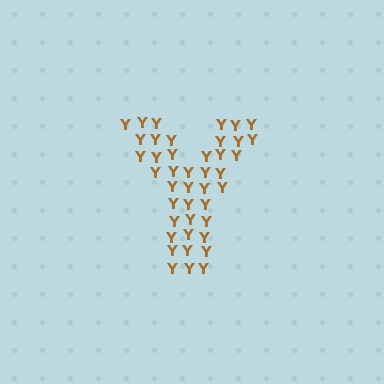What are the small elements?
The small elements are letter Y's.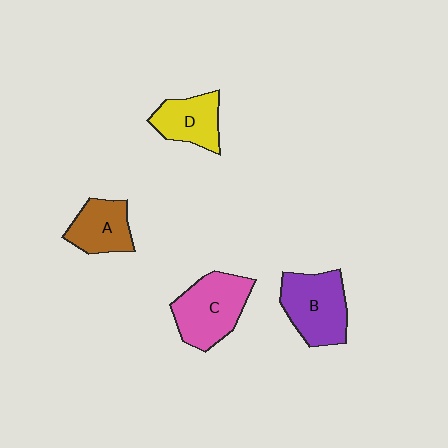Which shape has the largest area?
Shape C (pink).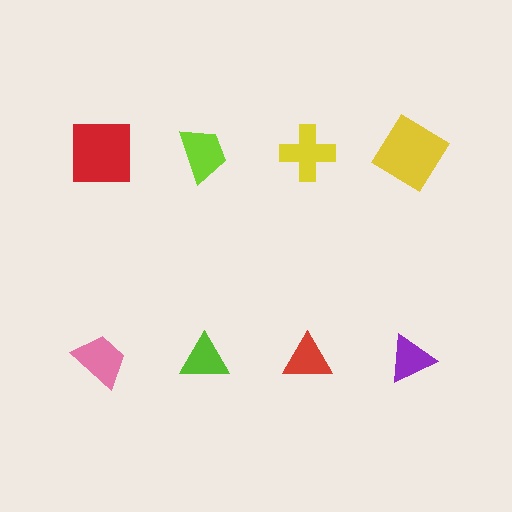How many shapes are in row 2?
4 shapes.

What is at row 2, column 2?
A lime triangle.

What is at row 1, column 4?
A yellow diamond.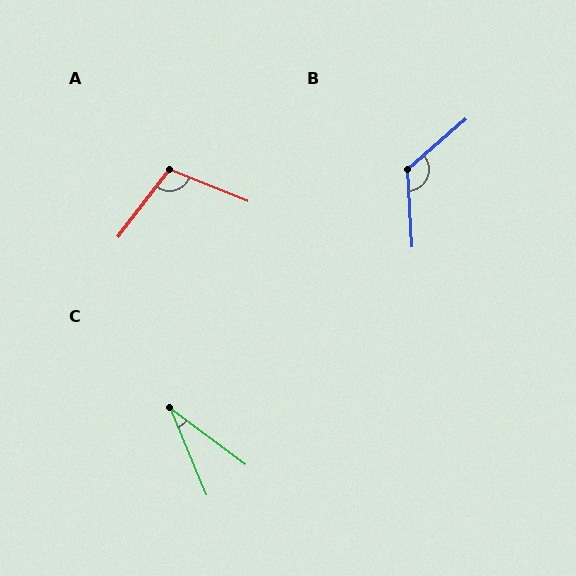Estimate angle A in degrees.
Approximately 105 degrees.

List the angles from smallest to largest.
C (30°), A (105°), B (127°).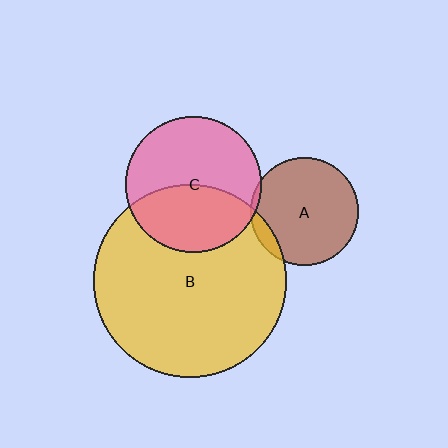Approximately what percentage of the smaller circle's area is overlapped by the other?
Approximately 10%.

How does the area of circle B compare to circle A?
Approximately 3.2 times.